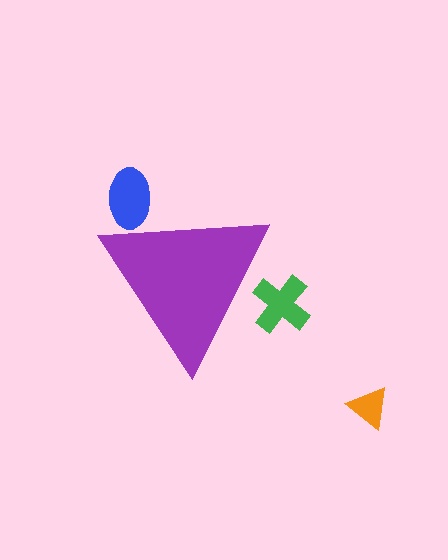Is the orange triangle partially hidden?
No, the orange triangle is fully visible.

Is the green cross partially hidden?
Yes, the green cross is partially hidden behind the purple triangle.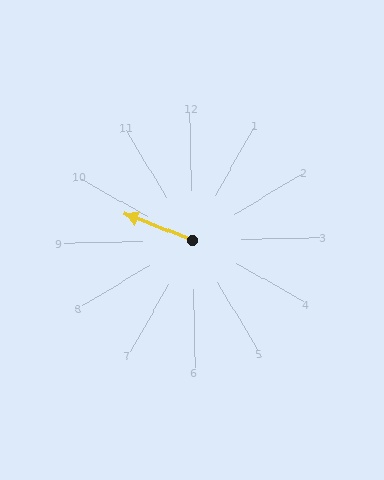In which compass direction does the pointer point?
West.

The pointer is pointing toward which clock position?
Roughly 10 o'clock.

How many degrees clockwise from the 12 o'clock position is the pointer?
Approximately 292 degrees.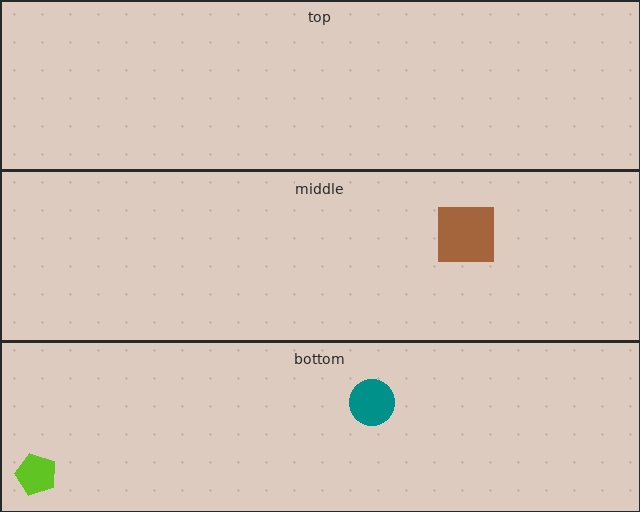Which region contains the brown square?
The middle region.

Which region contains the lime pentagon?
The bottom region.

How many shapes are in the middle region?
1.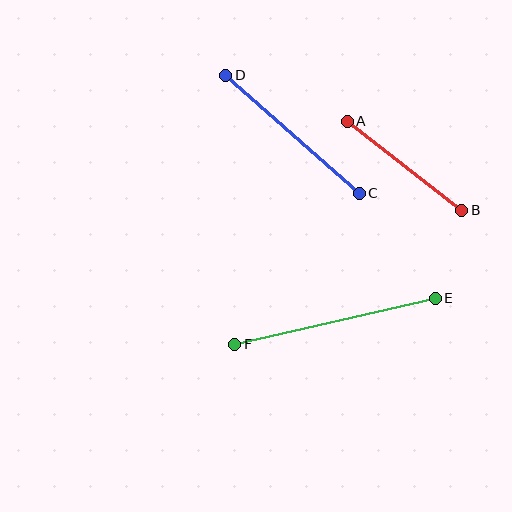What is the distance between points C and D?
The distance is approximately 178 pixels.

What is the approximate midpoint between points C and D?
The midpoint is at approximately (293, 134) pixels.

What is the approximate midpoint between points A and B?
The midpoint is at approximately (404, 166) pixels.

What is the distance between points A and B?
The distance is approximately 145 pixels.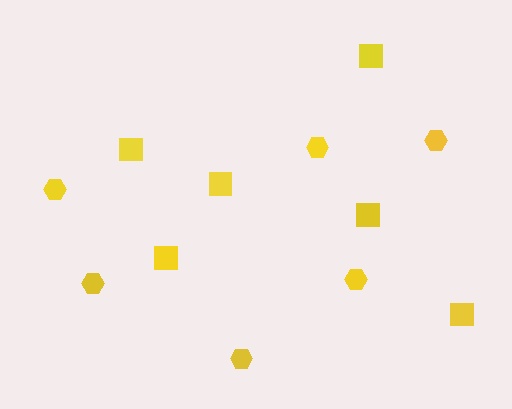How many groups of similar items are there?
There are 2 groups: one group of hexagons (6) and one group of squares (6).